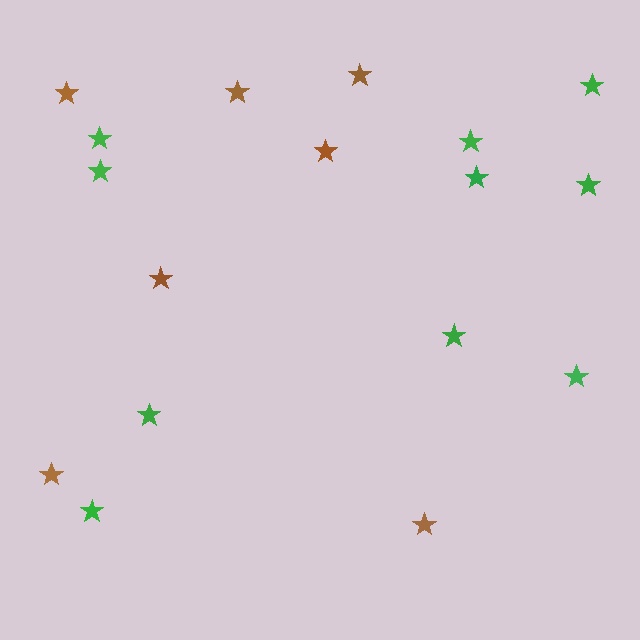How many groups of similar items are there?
There are 2 groups: one group of brown stars (7) and one group of green stars (10).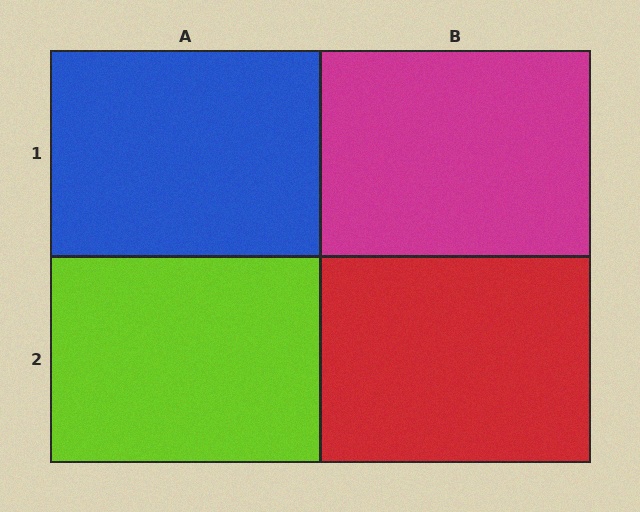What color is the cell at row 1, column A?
Blue.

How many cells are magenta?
1 cell is magenta.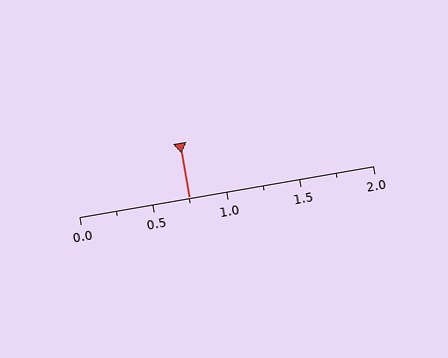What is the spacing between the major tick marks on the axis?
The major ticks are spaced 0.5 apart.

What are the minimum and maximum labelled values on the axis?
The axis runs from 0.0 to 2.0.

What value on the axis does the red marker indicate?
The marker indicates approximately 0.75.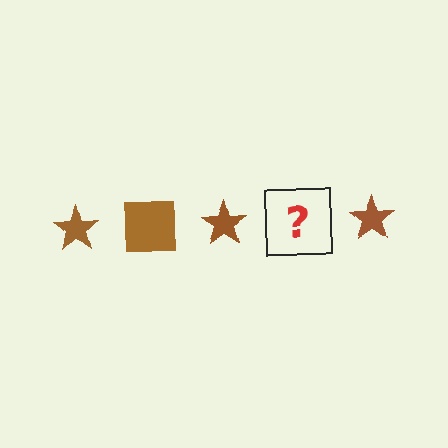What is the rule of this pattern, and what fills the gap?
The rule is that the pattern cycles through star, square shapes in brown. The gap should be filled with a brown square.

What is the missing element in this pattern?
The missing element is a brown square.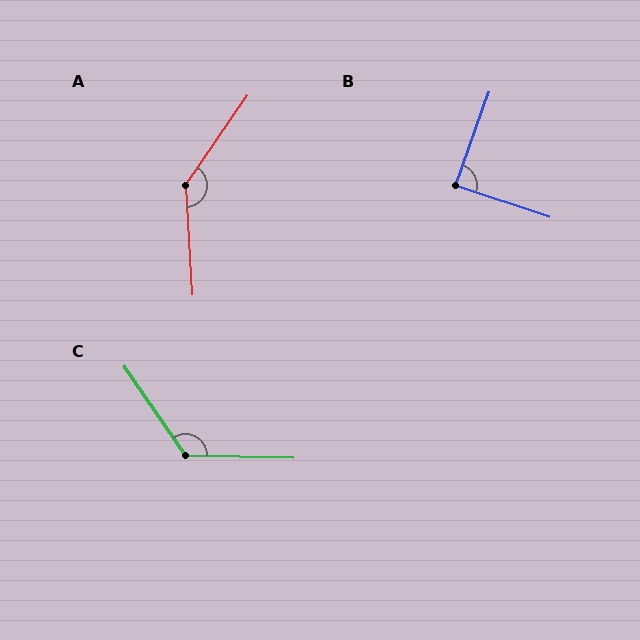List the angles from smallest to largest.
B (88°), C (126°), A (142°).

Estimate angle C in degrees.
Approximately 126 degrees.